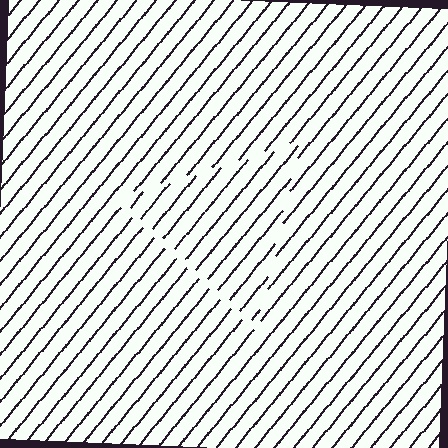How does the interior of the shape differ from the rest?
The interior of the shape contains the same grating, shifted by half a period — the contour is defined by the phase discontinuity where line-ends from the inner and outer gratings abut.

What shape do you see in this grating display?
An illusory triangle. The interior of the shape contains the same grating, shifted by half a period — the contour is defined by the phase discontinuity where line-ends from the inner and outer gratings abut.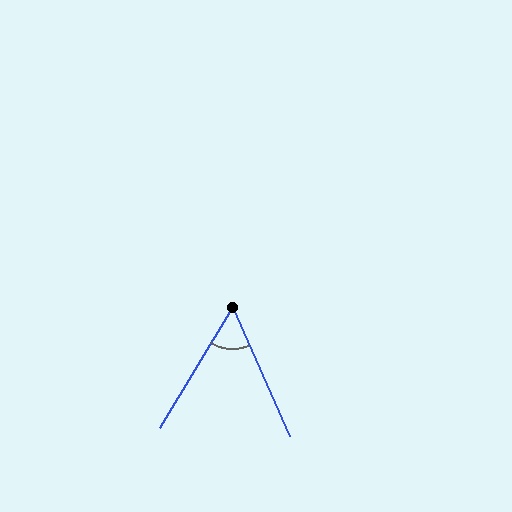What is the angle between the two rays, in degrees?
Approximately 55 degrees.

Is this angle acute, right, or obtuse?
It is acute.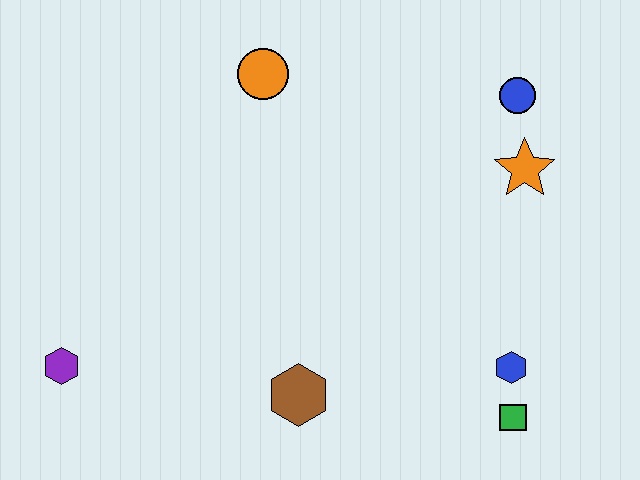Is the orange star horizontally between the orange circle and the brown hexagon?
No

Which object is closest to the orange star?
The blue circle is closest to the orange star.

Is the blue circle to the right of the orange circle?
Yes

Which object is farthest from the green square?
The purple hexagon is farthest from the green square.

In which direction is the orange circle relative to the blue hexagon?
The orange circle is above the blue hexagon.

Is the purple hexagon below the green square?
No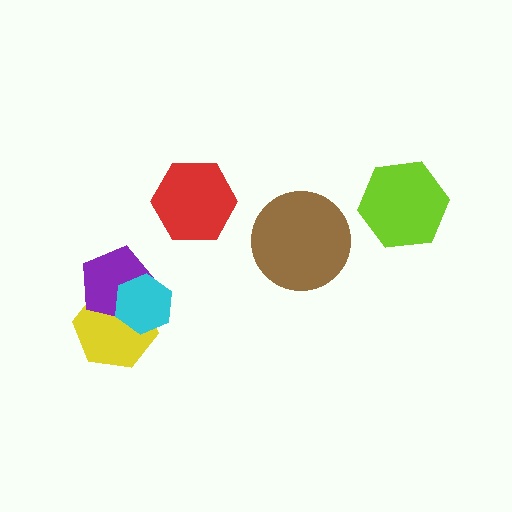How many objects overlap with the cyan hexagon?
2 objects overlap with the cyan hexagon.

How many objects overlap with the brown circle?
0 objects overlap with the brown circle.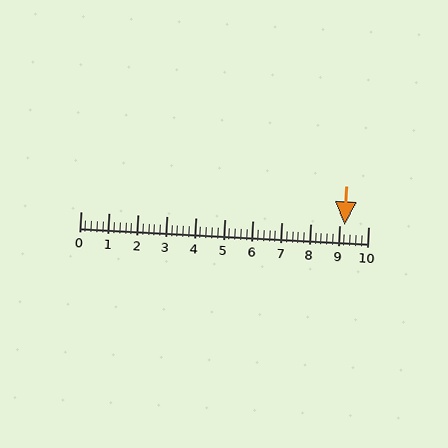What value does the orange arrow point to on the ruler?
The orange arrow points to approximately 9.2.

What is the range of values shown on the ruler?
The ruler shows values from 0 to 10.